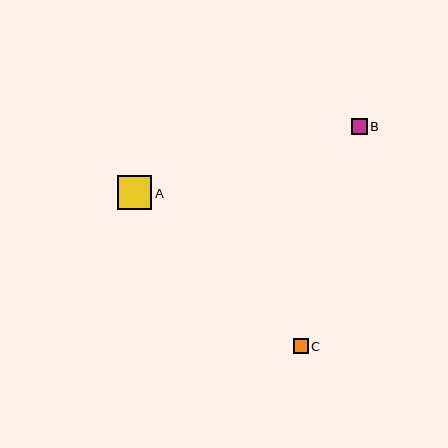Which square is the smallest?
Square C is the smallest with a size of approximately 15 pixels.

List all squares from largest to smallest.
From largest to smallest: A, B, C.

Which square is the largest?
Square A is the largest with a size of approximately 34 pixels.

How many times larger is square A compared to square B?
Square A is approximately 2.2 times the size of square B.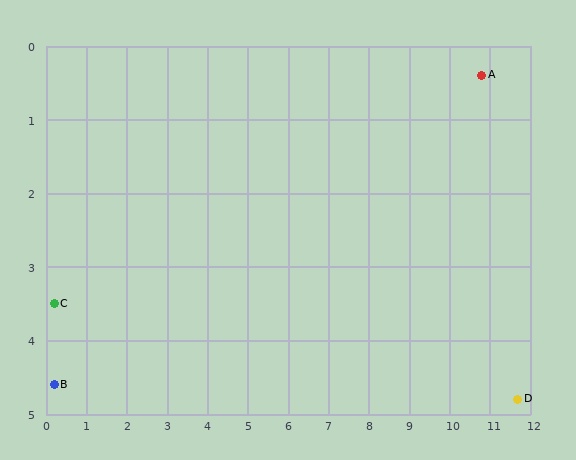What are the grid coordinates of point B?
Point B is at approximately (0.2, 4.6).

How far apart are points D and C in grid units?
Points D and C are about 11.6 grid units apart.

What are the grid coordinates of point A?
Point A is at approximately (10.8, 0.4).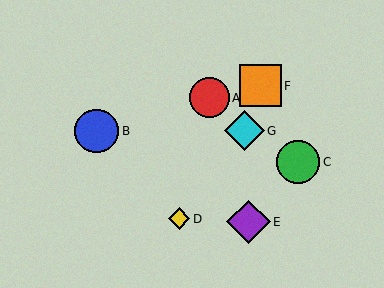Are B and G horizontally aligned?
Yes, both are at y≈131.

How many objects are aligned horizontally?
2 objects (B, G) are aligned horizontally.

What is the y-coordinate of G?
Object G is at y≈131.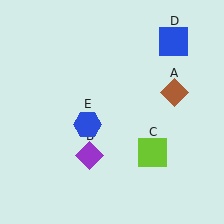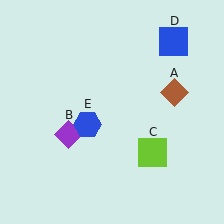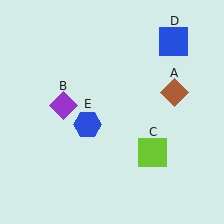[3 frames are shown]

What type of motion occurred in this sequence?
The purple diamond (object B) rotated clockwise around the center of the scene.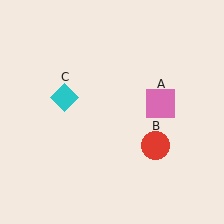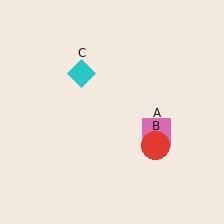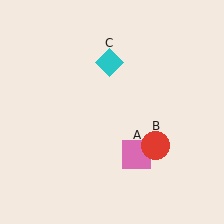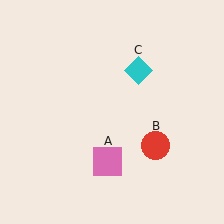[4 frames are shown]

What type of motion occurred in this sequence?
The pink square (object A), cyan diamond (object C) rotated clockwise around the center of the scene.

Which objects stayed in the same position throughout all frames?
Red circle (object B) remained stationary.